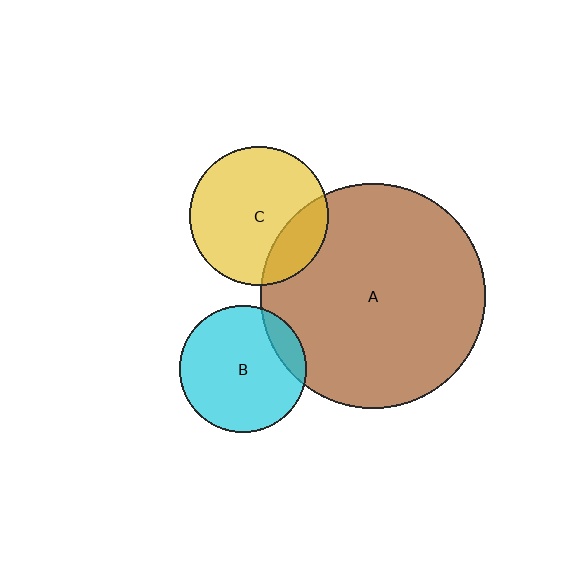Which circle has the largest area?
Circle A (brown).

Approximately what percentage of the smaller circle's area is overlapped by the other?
Approximately 15%.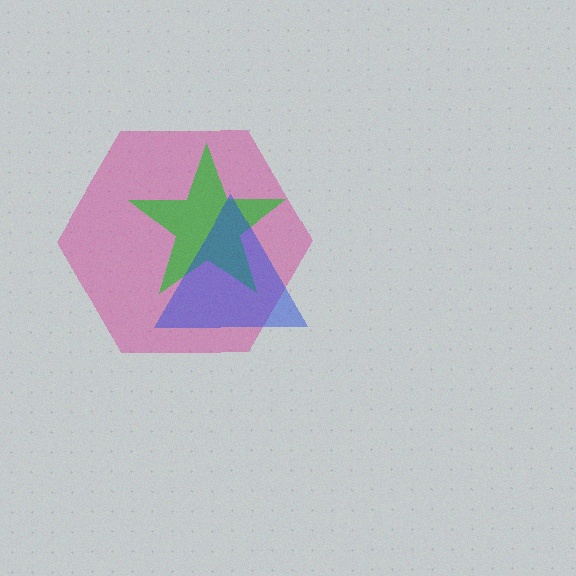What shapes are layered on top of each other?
The layered shapes are: a magenta hexagon, a green star, a blue triangle.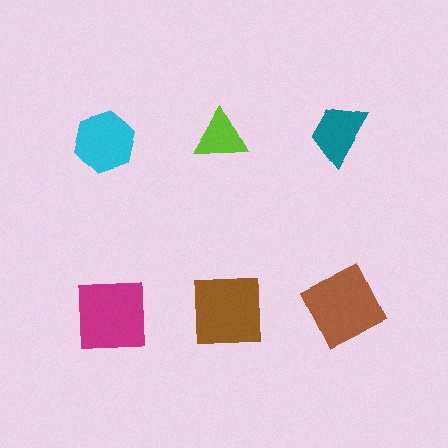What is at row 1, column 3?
A teal trapezoid.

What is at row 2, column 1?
A magenta square.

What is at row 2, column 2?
A brown square.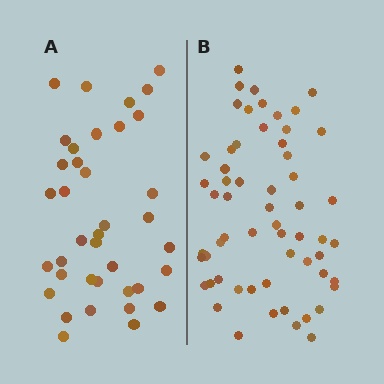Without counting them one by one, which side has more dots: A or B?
Region B (the right region) has more dots.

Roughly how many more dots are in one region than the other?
Region B has approximately 20 more dots than region A.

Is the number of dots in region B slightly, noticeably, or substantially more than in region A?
Region B has substantially more. The ratio is roughly 1.6 to 1.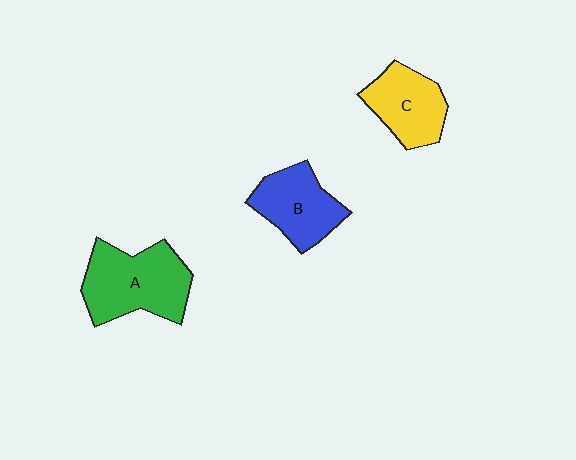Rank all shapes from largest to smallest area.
From largest to smallest: A (green), B (blue), C (yellow).